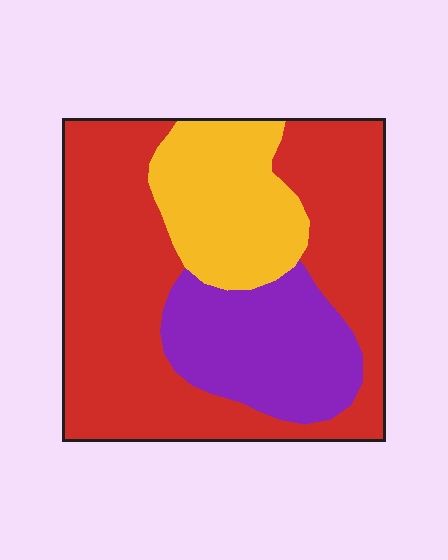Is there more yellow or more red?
Red.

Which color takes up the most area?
Red, at roughly 60%.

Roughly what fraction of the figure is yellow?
Yellow covers around 20% of the figure.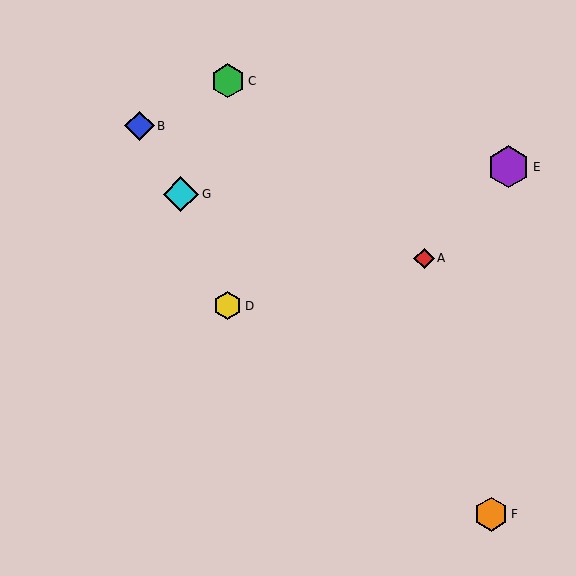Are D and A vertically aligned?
No, D is at x≈228 and A is at x≈424.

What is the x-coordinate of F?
Object F is at x≈491.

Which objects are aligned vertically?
Objects C, D are aligned vertically.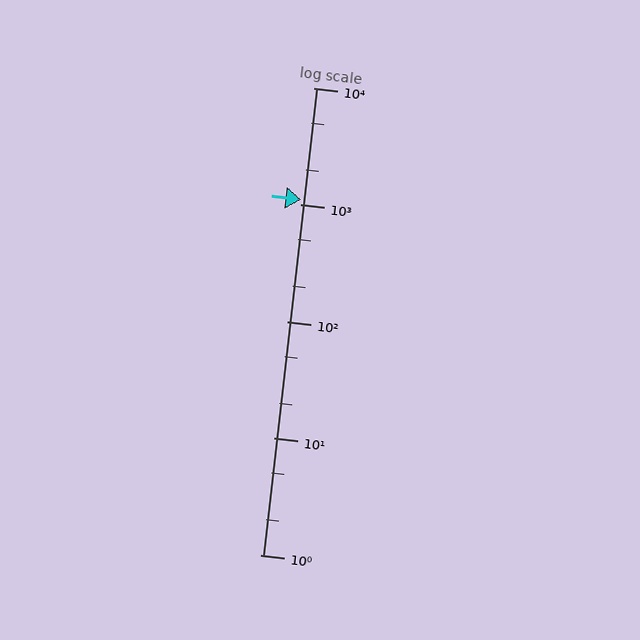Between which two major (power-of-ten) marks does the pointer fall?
The pointer is between 1000 and 10000.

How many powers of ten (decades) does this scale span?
The scale spans 4 decades, from 1 to 10000.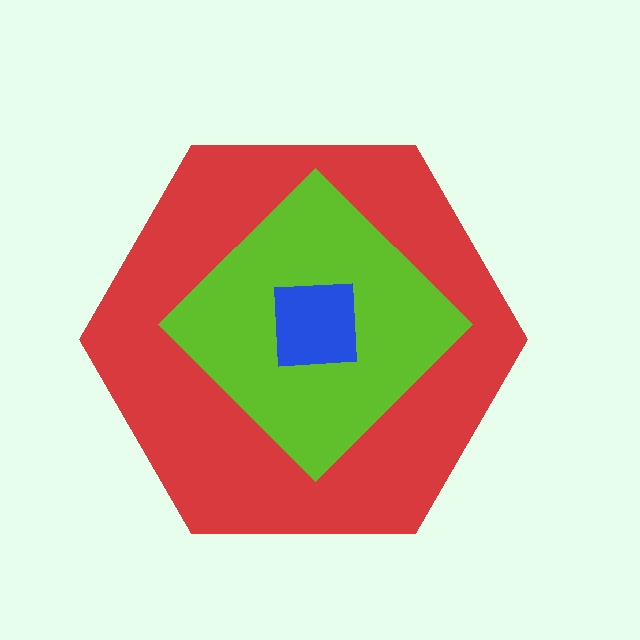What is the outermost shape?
The red hexagon.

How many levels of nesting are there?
3.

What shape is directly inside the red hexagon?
The lime diamond.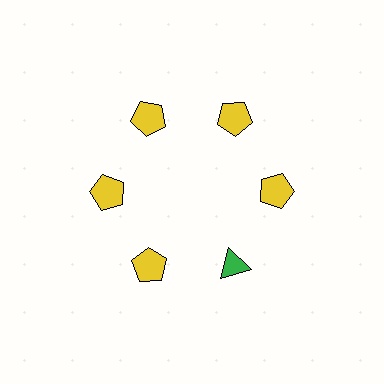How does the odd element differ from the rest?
It differs in both color (green instead of yellow) and shape (triangle instead of pentagon).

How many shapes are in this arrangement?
There are 6 shapes arranged in a ring pattern.